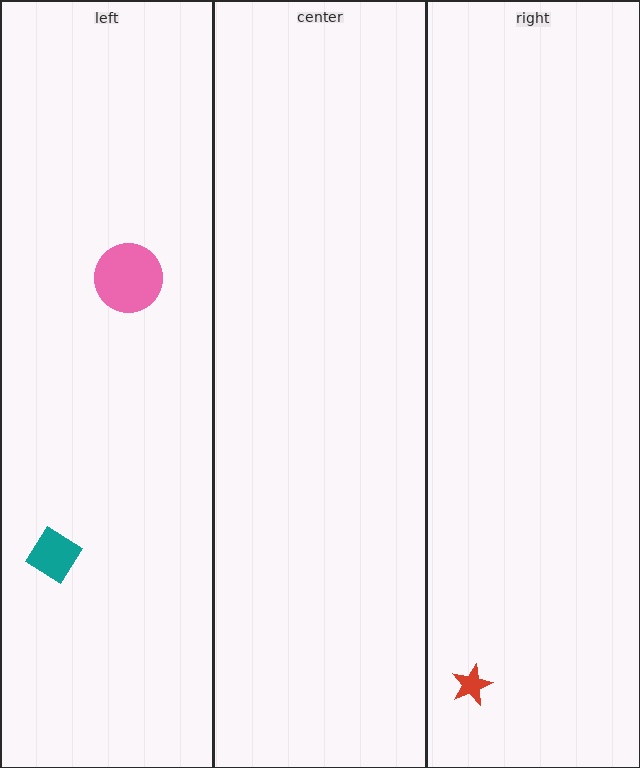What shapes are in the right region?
The red star.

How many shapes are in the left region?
2.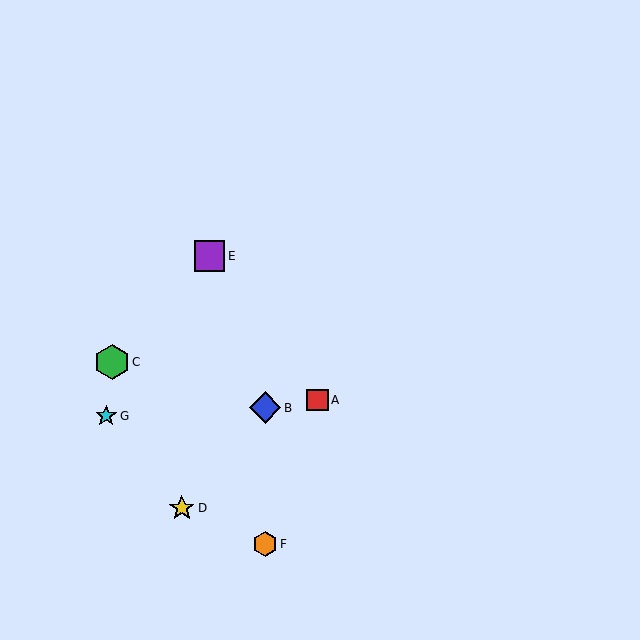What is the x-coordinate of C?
Object C is at x≈112.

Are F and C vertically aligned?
No, F is at x≈265 and C is at x≈112.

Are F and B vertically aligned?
Yes, both are at x≈265.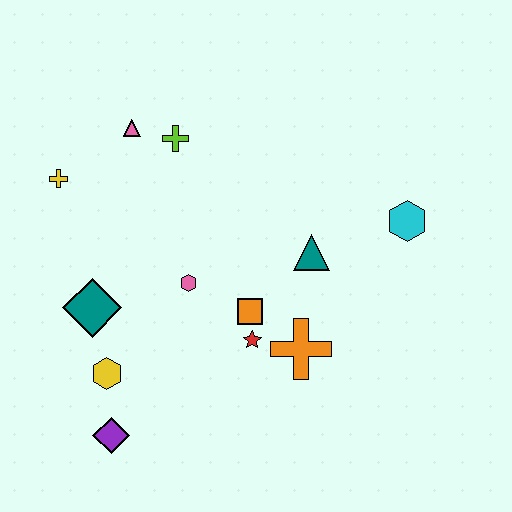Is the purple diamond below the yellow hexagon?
Yes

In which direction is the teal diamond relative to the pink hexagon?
The teal diamond is to the left of the pink hexagon.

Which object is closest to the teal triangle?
The orange square is closest to the teal triangle.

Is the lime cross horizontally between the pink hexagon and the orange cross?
No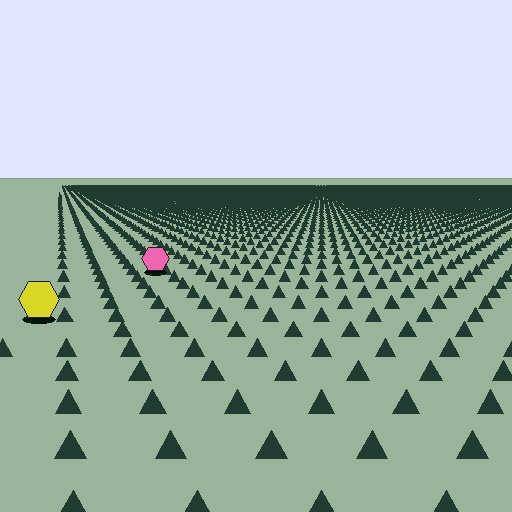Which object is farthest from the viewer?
The pink hexagon is farthest from the viewer. It appears smaller and the ground texture around it is denser.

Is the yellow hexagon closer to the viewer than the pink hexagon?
Yes. The yellow hexagon is closer — you can tell from the texture gradient: the ground texture is coarser near it.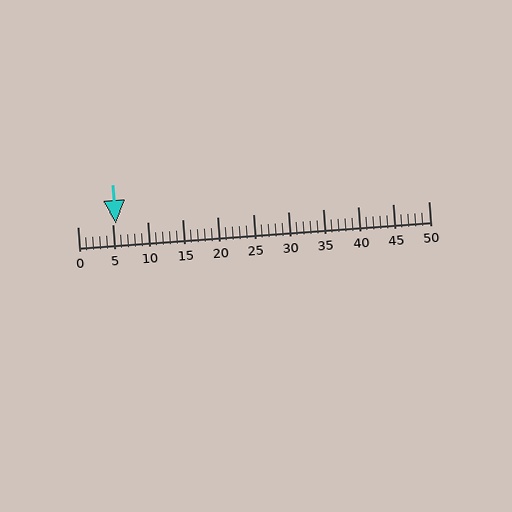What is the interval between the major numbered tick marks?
The major tick marks are spaced 5 units apart.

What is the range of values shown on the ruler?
The ruler shows values from 0 to 50.